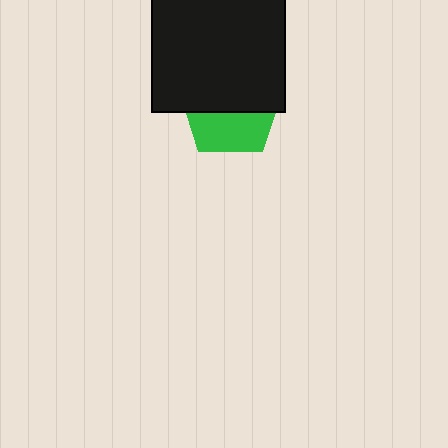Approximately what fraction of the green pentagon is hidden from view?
Roughly 58% of the green pentagon is hidden behind the black rectangle.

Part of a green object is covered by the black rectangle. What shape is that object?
It is a pentagon.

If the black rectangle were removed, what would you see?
You would see the complete green pentagon.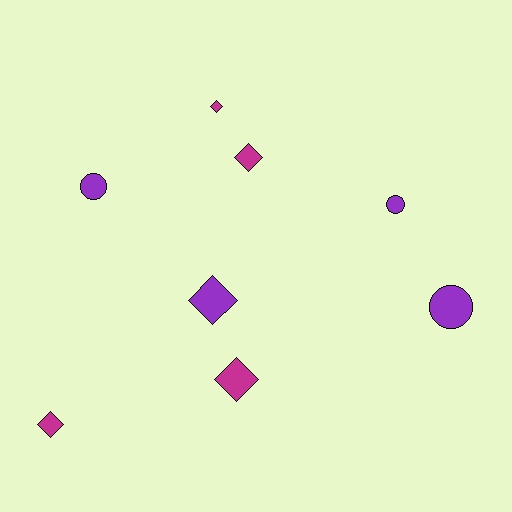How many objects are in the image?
There are 8 objects.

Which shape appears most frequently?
Diamond, with 5 objects.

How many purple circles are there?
There are 3 purple circles.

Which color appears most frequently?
Magenta, with 4 objects.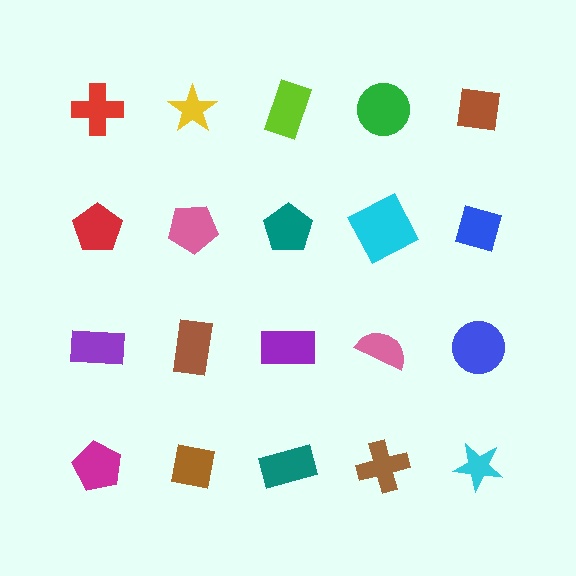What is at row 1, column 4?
A green circle.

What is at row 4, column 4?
A brown cross.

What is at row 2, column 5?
A blue diamond.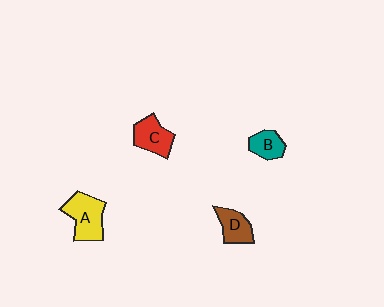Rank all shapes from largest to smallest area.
From largest to smallest: A (yellow), C (red), D (brown), B (teal).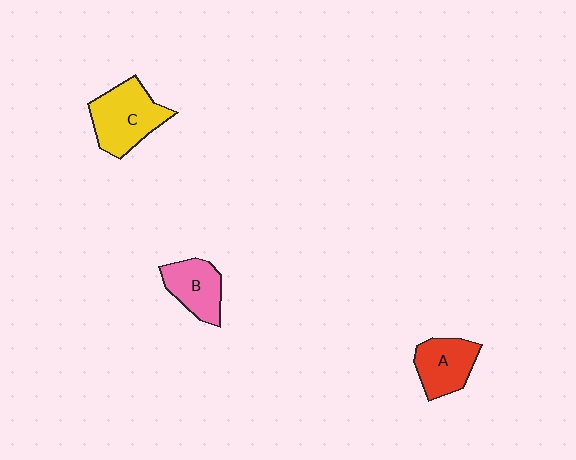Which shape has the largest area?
Shape C (yellow).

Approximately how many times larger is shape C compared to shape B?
Approximately 1.4 times.